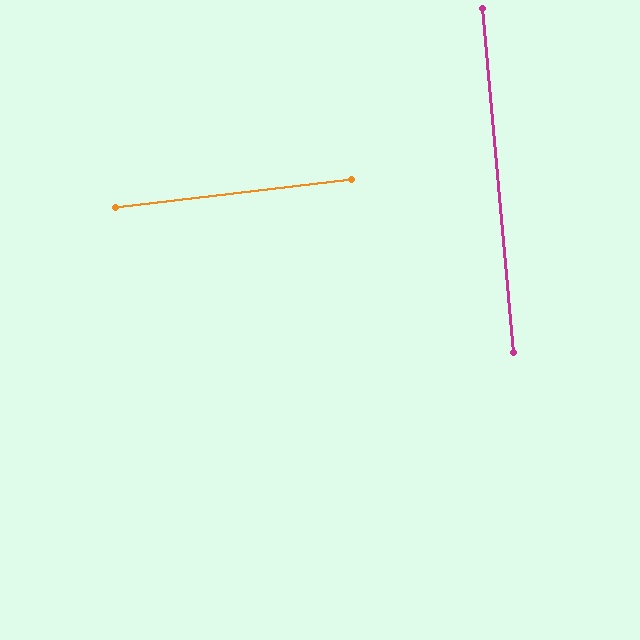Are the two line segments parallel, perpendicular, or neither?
Perpendicular — they meet at approximately 88°.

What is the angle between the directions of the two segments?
Approximately 88 degrees.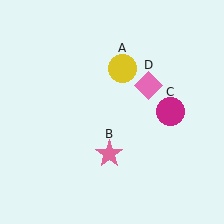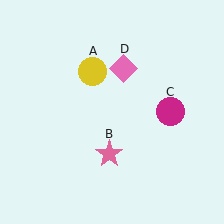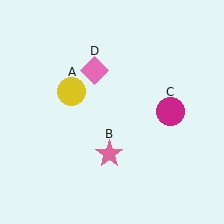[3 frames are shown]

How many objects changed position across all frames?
2 objects changed position: yellow circle (object A), pink diamond (object D).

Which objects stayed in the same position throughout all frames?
Pink star (object B) and magenta circle (object C) remained stationary.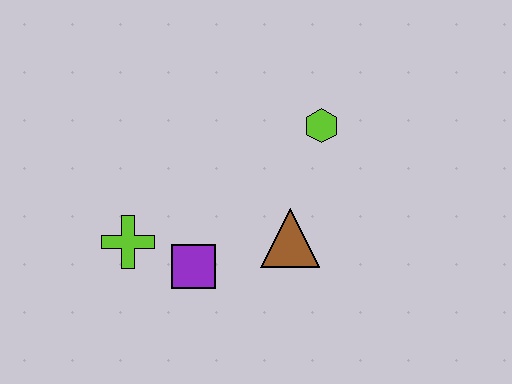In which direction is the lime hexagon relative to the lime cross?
The lime hexagon is to the right of the lime cross.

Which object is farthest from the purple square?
The lime hexagon is farthest from the purple square.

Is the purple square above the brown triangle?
No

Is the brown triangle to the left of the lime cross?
No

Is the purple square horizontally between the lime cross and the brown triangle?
Yes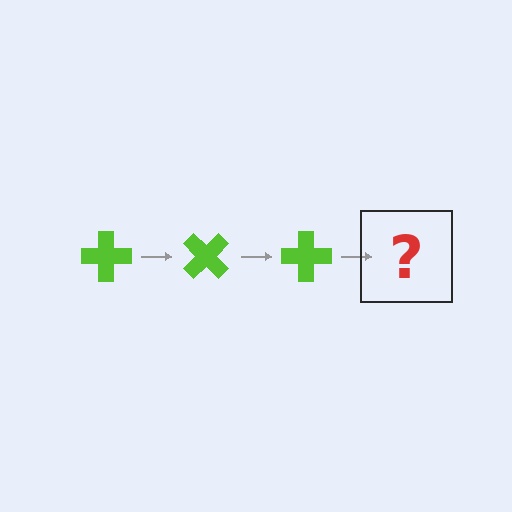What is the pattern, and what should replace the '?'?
The pattern is that the cross rotates 45 degrees each step. The '?' should be a lime cross rotated 135 degrees.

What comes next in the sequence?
The next element should be a lime cross rotated 135 degrees.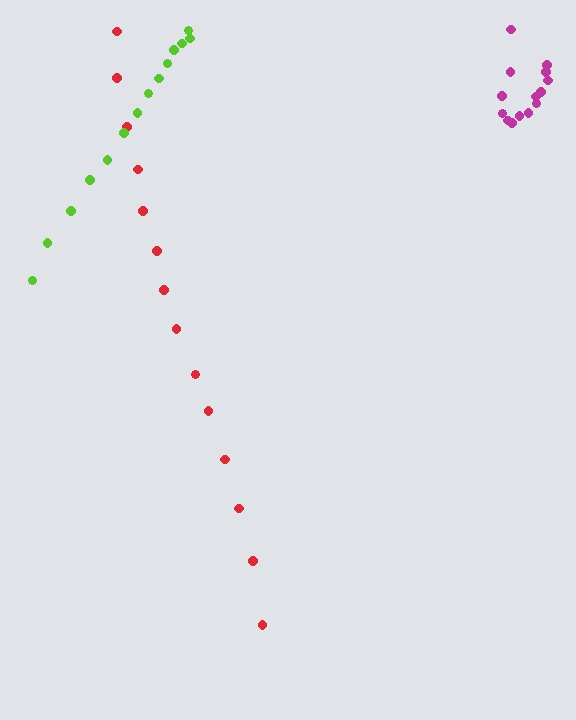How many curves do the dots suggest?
There are 3 distinct paths.